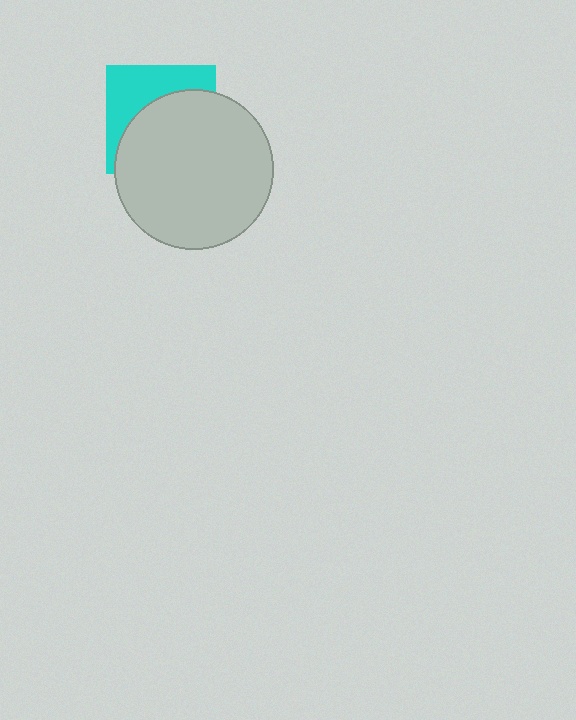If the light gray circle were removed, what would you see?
You would see the complete cyan square.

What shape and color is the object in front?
The object in front is a light gray circle.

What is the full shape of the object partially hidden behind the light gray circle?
The partially hidden object is a cyan square.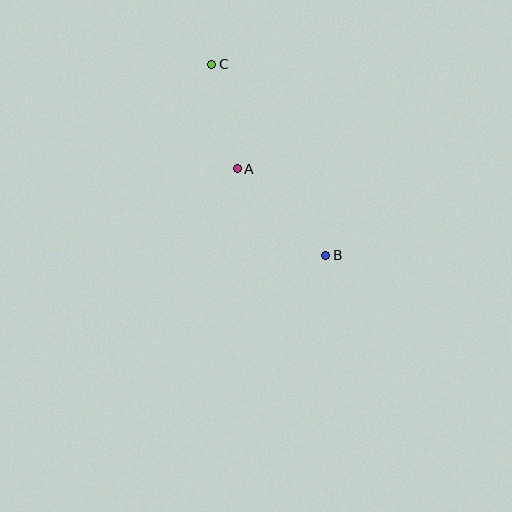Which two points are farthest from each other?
Points B and C are farthest from each other.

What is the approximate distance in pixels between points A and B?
The distance between A and B is approximately 124 pixels.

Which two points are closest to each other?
Points A and C are closest to each other.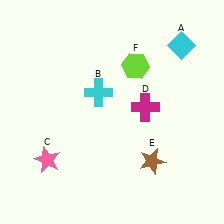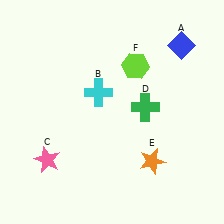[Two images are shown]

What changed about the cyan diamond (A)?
In Image 1, A is cyan. In Image 2, it changed to blue.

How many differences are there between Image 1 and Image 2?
There are 3 differences between the two images.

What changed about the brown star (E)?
In Image 1, E is brown. In Image 2, it changed to orange.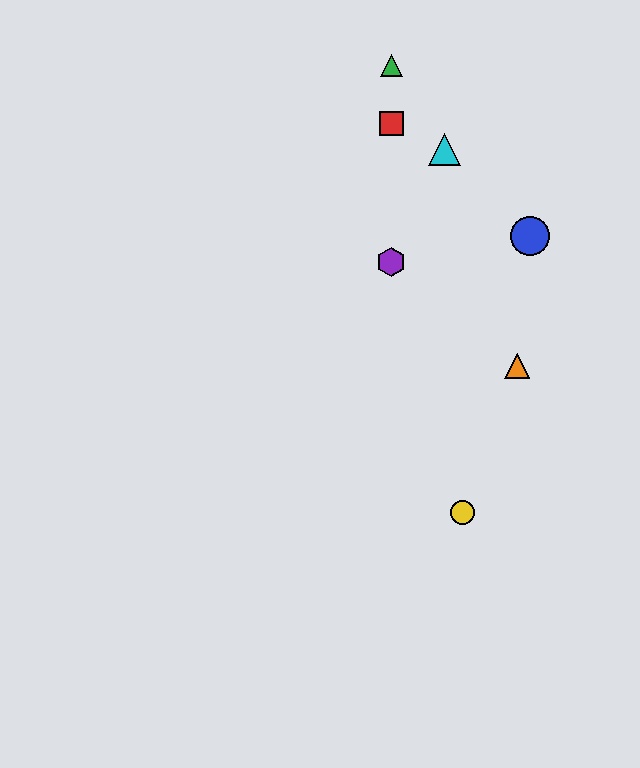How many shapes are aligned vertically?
3 shapes (the red square, the green triangle, the purple hexagon) are aligned vertically.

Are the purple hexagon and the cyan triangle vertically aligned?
No, the purple hexagon is at x≈391 and the cyan triangle is at x≈444.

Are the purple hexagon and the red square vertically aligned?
Yes, both are at x≈391.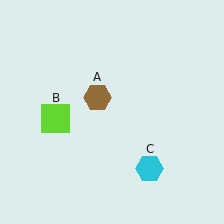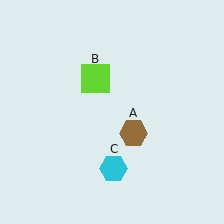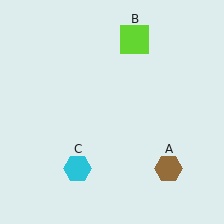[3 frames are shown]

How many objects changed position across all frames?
3 objects changed position: brown hexagon (object A), lime square (object B), cyan hexagon (object C).